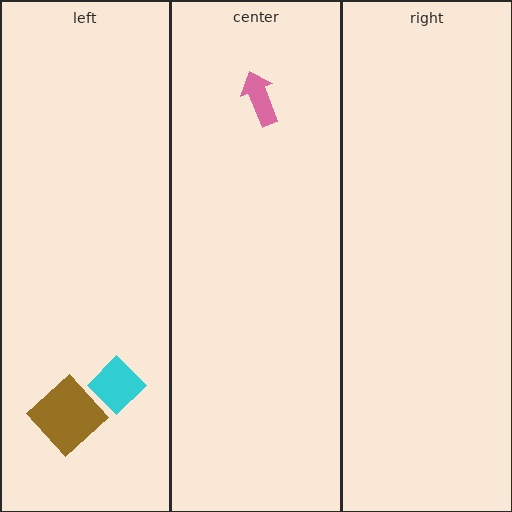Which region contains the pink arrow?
The center region.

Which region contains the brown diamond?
The left region.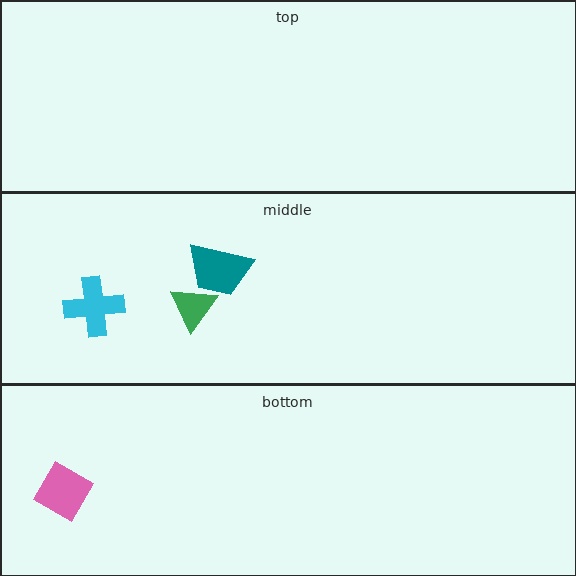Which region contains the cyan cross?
The middle region.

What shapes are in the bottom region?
The pink diamond.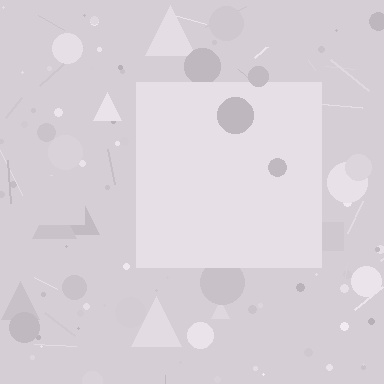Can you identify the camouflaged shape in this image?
The camouflaged shape is a square.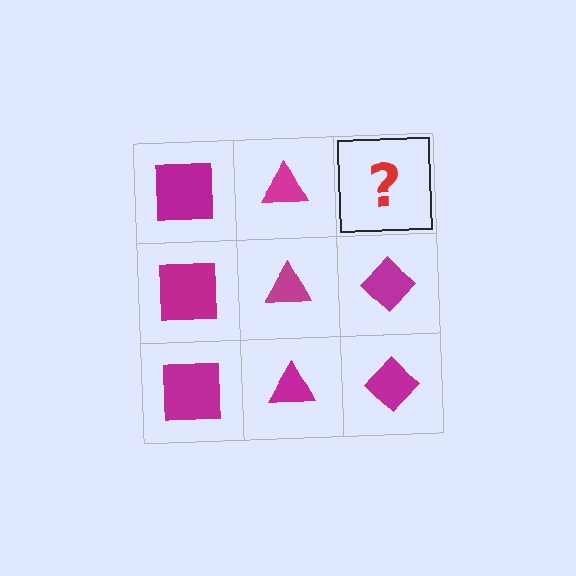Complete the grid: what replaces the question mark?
The question mark should be replaced with a magenta diamond.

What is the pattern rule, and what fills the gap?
The rule is that each column has a consistent shape. The gap should be filled with a magenta diamond.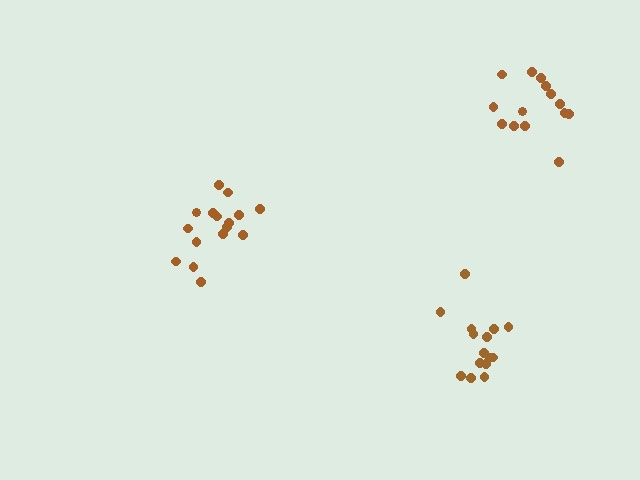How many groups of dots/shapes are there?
There are 3 groups.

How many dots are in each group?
Group 1: 16 dots, Group 2: 14 dots, Group 3: 15 dots (45 total).